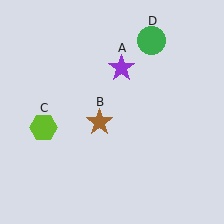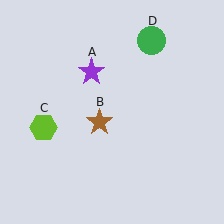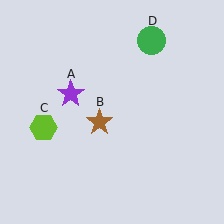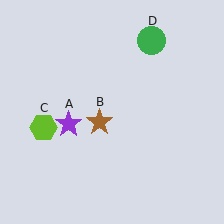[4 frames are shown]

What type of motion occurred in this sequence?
The purple star (object A) rotated counterclockwise around the center of the scene.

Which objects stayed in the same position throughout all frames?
Brown star (object B) and lime hexagon (object C) and green circle (object D) remained stationary.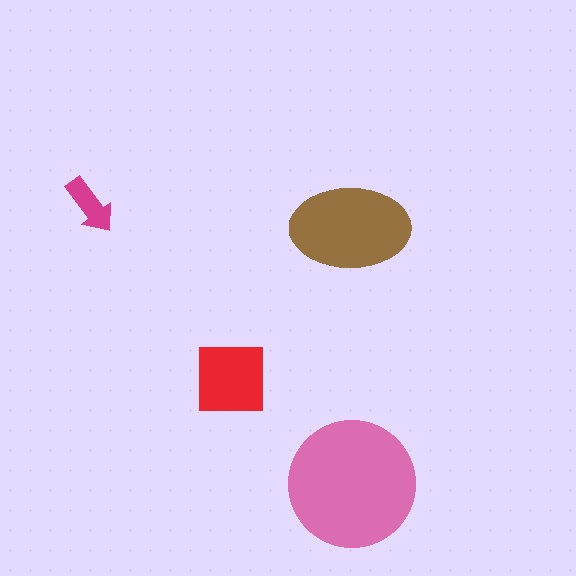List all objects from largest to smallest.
The pink circle, the brown ellipse, the red square, the magenta arrow.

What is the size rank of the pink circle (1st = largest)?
1st.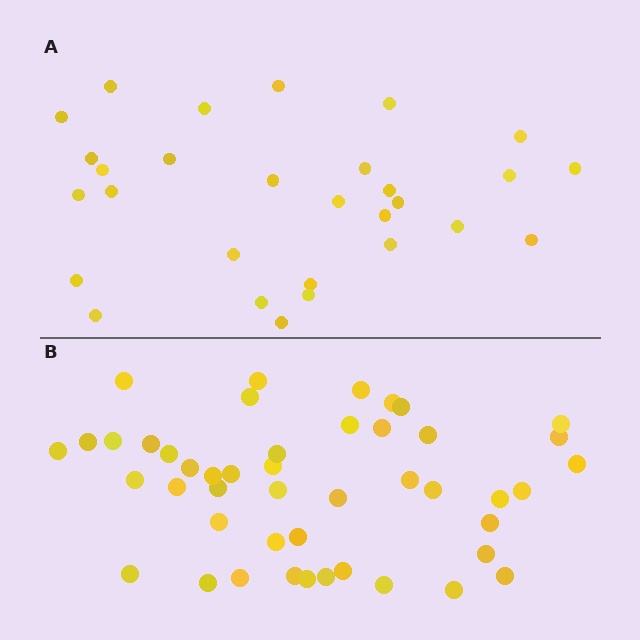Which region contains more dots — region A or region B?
Region B (the bottom region) has more dots.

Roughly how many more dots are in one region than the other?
Region B has approximately 15 more dots than region A.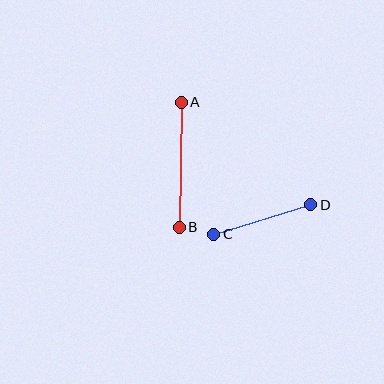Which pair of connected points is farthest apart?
Points A and B are farthest apart.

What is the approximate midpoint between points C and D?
The midpoint is at approximately (262, 220) pixels.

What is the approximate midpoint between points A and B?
The midpoint is at approximately (180, 165) pixels.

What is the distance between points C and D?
The distance is approximately 101 pixels.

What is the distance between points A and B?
The distance is approximately 125 pixels.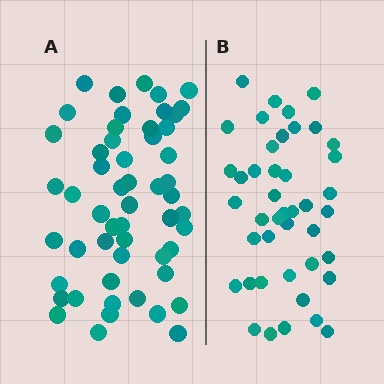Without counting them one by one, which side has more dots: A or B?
Region A (the left region) has more dots.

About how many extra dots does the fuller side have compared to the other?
Region A has roughly 12 or so more dots than region B.